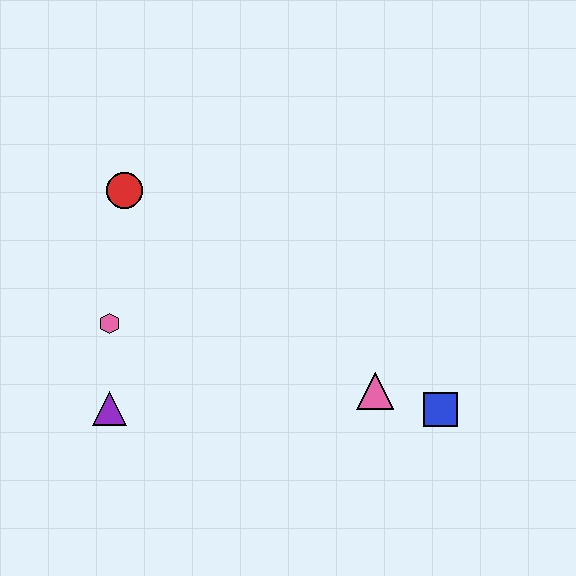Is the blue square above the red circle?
No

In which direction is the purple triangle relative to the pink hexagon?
The purple triangle is below the pink hexagon.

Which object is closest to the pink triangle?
The blue square is closest to the pink triangle.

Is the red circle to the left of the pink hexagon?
No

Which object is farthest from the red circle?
The blue square is farthest from the red circle.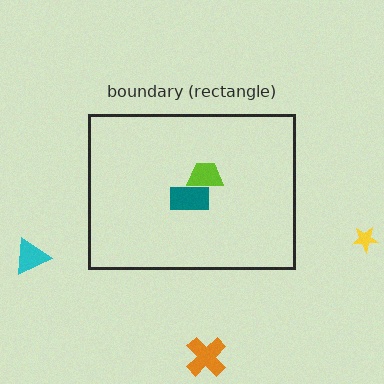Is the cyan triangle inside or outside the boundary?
Outside.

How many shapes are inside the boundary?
2 inside, 3 outside.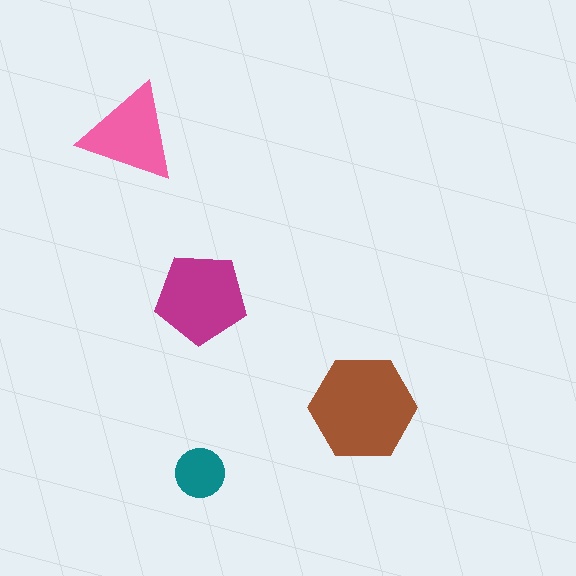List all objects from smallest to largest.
The teal circle, the pink triangle, the magenta pentagon, the brown hexagon.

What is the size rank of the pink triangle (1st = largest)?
3rd.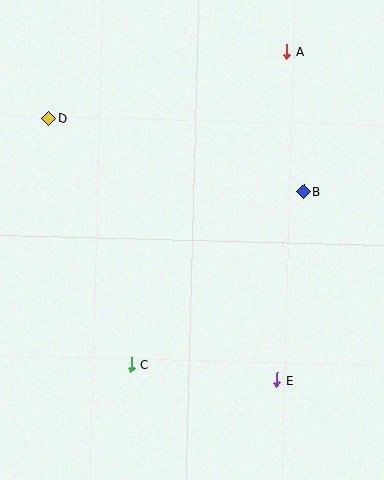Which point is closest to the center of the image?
Point B at (303, 192) is closest to the center.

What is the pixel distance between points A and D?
The distance between A and D is 247 pixels.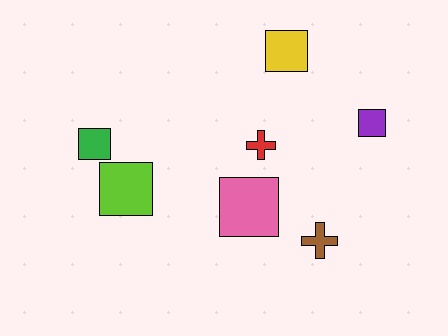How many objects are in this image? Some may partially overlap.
There are 7 objects.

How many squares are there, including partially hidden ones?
There are 5 squares.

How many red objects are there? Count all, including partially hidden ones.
There is 1 red object.